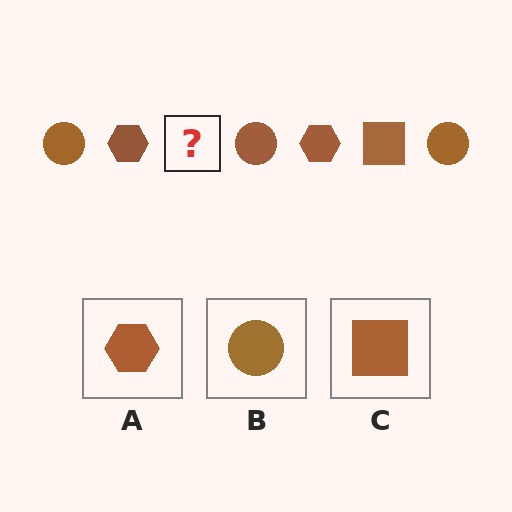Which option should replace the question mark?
Option C.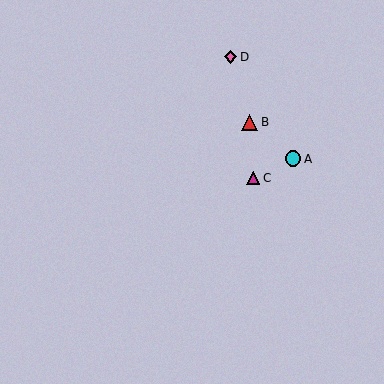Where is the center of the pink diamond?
The center of the pink diamond is at (231, 57).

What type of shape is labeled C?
Shape C is a magenta triangle.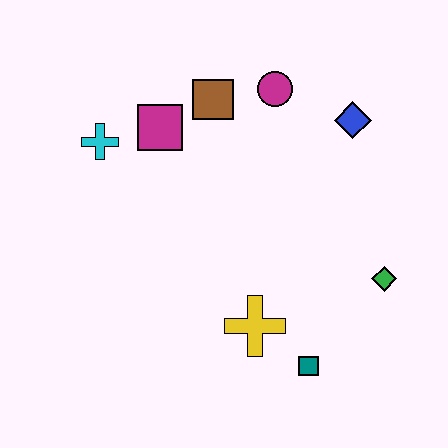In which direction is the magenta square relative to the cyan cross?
The magenta square is to the right of the cyan cross.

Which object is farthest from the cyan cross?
The green diamond is farthest from the cyan cross.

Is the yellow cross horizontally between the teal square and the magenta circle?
No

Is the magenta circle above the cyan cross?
Yes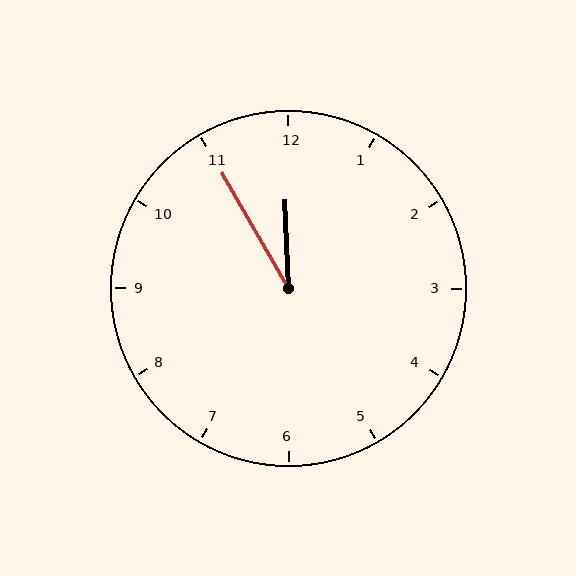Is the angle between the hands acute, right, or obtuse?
It is acute.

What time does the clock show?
11:55.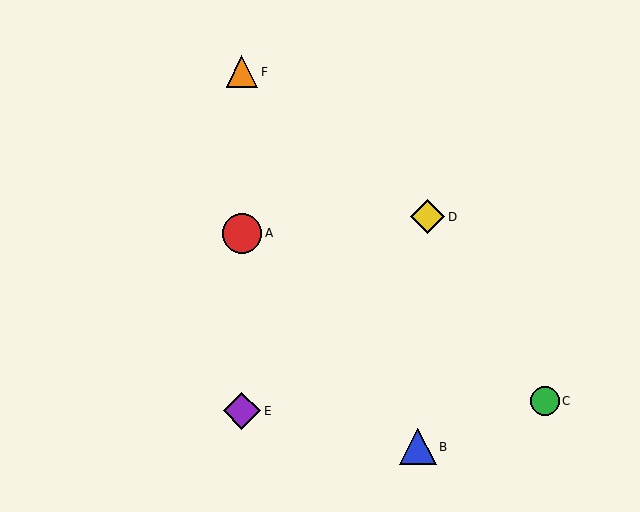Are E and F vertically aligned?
Yes, both are at x≈242.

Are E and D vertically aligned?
No, E is at x≈242 and D is at x≈428.